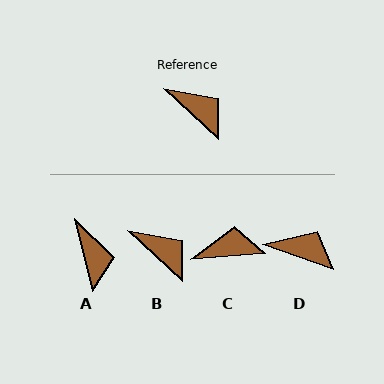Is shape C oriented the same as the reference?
No, it is off by about 48 degrees.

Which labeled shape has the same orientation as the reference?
B.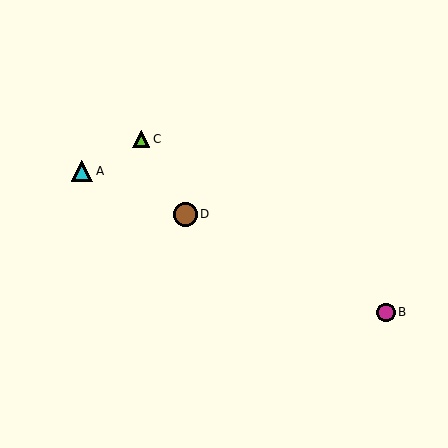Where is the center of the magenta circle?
The center of the magenta circle is at (386, 312).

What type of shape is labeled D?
Shape D is a brown circle.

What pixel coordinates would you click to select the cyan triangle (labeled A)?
Click at (82, 171) to select the cyan triangle A.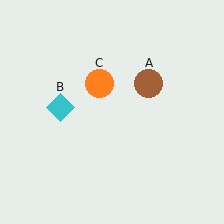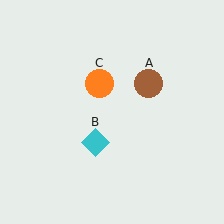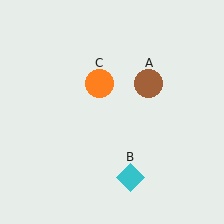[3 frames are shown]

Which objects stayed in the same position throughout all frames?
Brown circle (object A) and orange circle (object C) remained stationary.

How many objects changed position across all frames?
1 object changed position: cyan diamond (object B).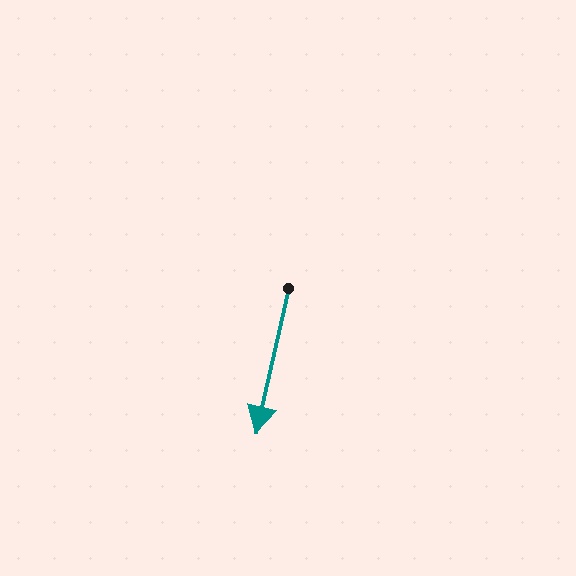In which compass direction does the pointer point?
South.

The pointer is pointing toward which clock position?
Roughly 6 o'clock.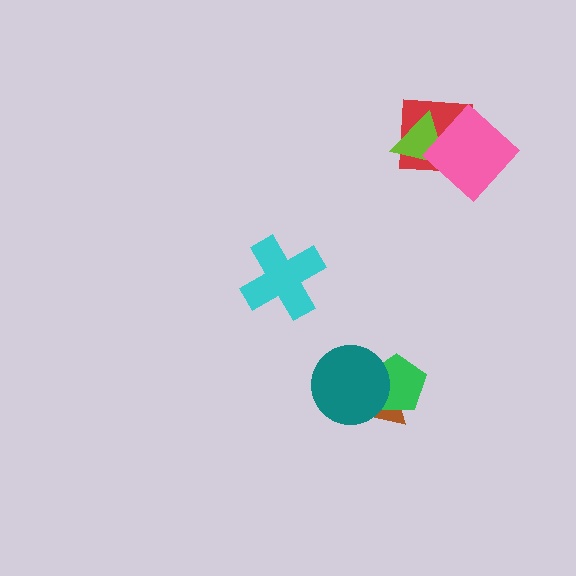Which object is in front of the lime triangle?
The pink diamond is in front of the lime triangle.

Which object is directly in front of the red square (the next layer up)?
The lime triangle is directly in front of the red square.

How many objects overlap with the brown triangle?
2 objects overlap with the brown triangle.